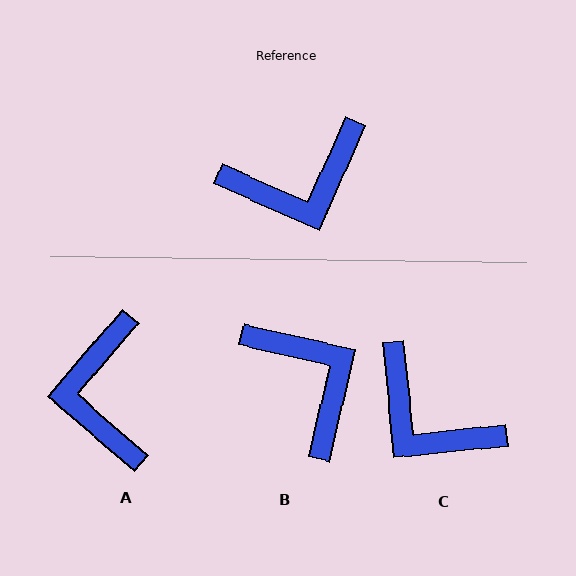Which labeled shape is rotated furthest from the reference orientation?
A, about 107 degrees away.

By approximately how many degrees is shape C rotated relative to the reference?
Approximately 60 degrees clockwise.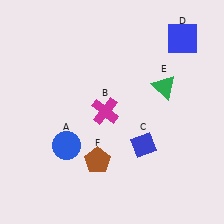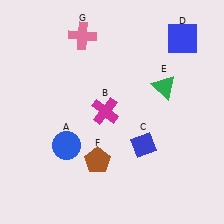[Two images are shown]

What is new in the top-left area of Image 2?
A pink cross (G) was added in the top-left area of Image 2.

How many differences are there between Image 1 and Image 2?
There is 1 difference between the two images.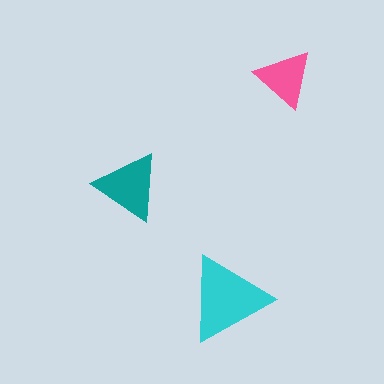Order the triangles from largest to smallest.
the cyan one, the teal one, the pink one.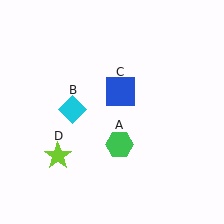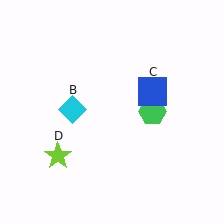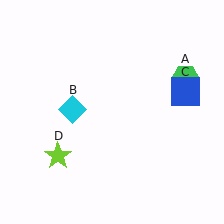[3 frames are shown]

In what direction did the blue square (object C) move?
The blue square (object C) moved right.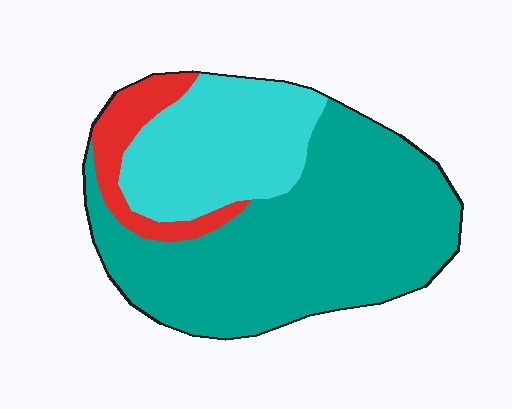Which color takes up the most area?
Teal, at roughly 60%.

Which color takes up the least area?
Red, at roughly 10%.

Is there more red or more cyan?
Cyan.